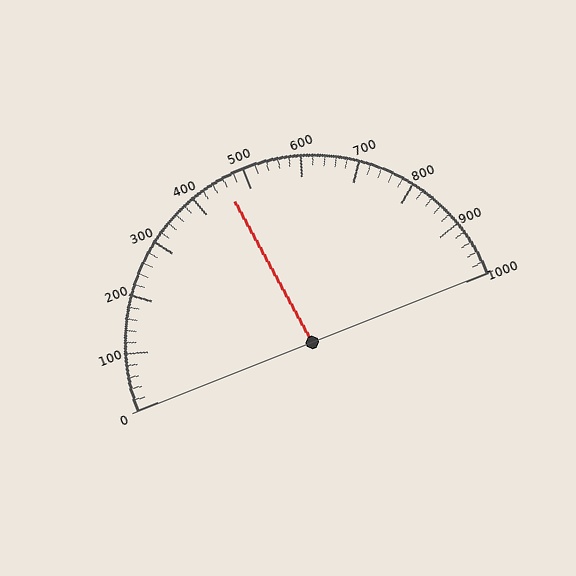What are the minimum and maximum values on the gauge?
The gauge ranges from 0 to 1000.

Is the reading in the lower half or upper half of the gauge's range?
The reading is in the lower half of the range (0 to 1000).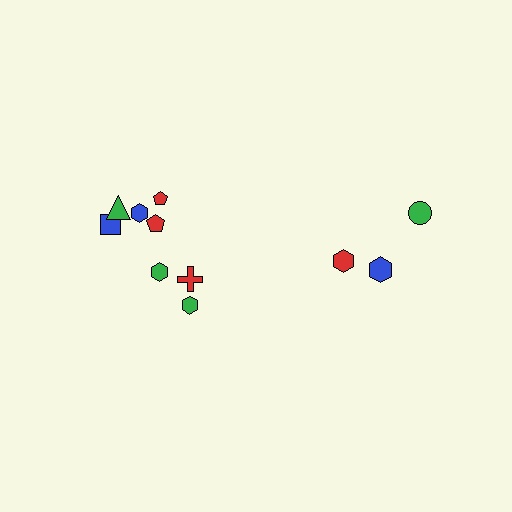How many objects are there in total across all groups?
There are 11 objects.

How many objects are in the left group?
There are 8 objects.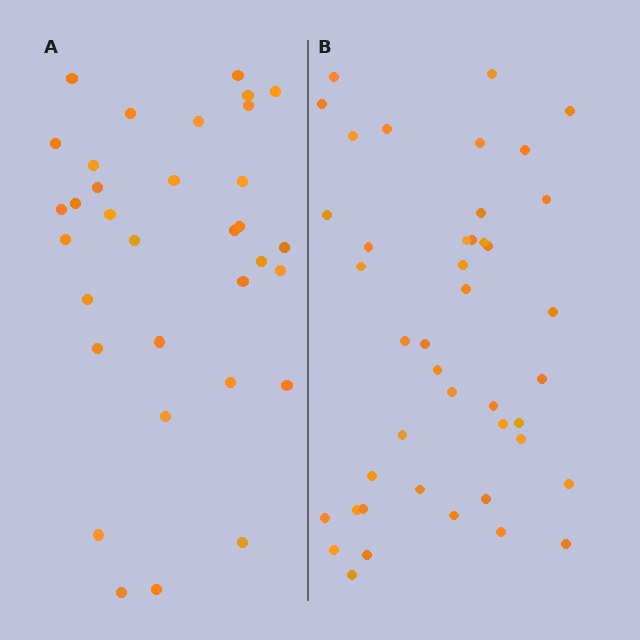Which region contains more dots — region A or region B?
Region B (the right region) has more dots.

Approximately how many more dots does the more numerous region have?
Region B has roughly 10 or so more dots than region A.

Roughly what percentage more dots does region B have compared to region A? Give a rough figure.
About 30% more.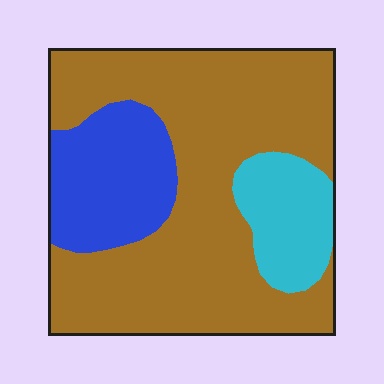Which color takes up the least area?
Cyan, at roughly 15%.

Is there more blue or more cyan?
Blue.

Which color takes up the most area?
Brown, at roughly 65%.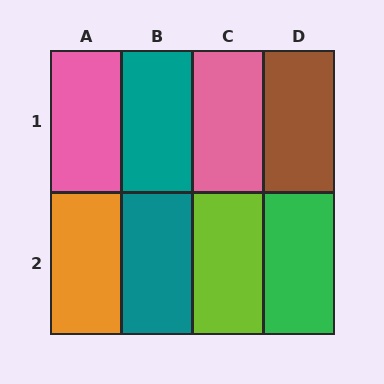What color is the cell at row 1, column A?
Pink.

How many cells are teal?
2 cells are teal.